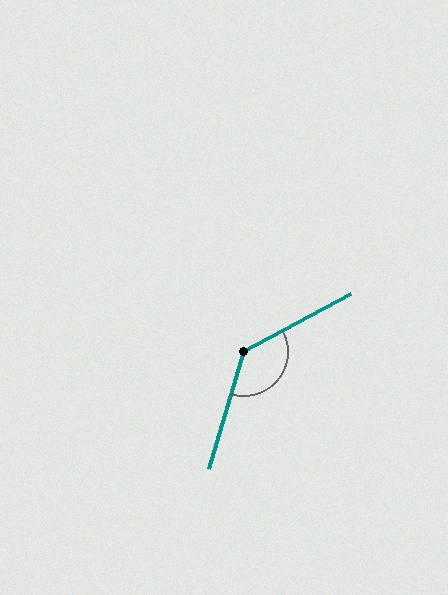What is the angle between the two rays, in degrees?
Approximately 135 degrees.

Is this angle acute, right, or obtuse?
It is obtuse.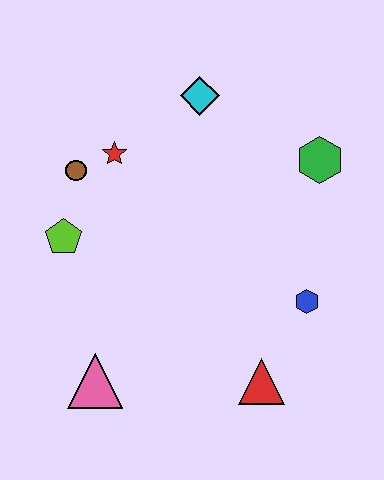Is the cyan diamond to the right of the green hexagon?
No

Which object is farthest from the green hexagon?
The pink triangle is farthest from the green hexagon.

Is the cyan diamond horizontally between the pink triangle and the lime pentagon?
No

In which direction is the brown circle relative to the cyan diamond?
The brown circle is to the left of the cyan diamond.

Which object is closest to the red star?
The brown circle is closest to the red star.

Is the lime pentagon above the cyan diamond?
No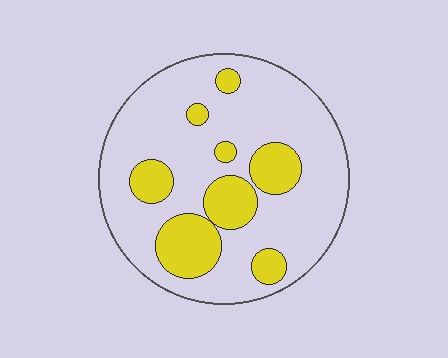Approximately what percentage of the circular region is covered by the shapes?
Approximately 25%.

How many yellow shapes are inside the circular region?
8.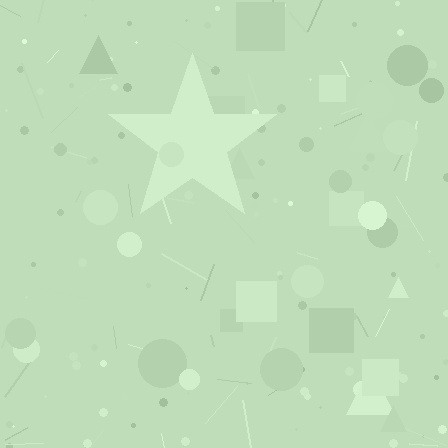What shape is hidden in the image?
A star is hidden in the image.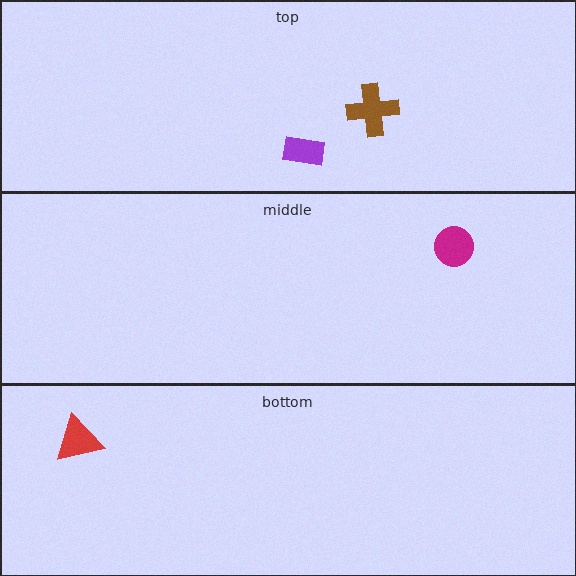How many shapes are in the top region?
2.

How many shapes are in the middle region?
1.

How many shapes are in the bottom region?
1.